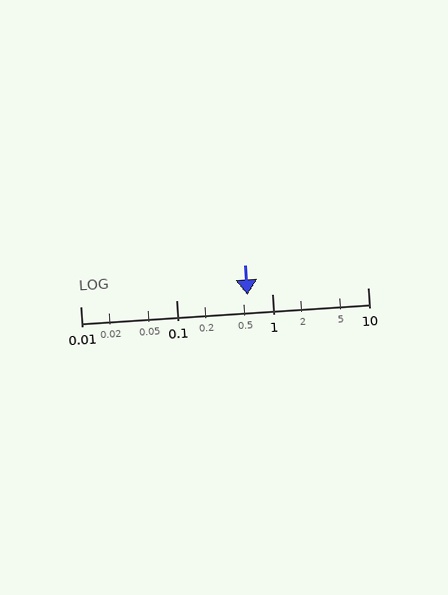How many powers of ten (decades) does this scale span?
The scale spans 3 decades, from 0.01 to 10.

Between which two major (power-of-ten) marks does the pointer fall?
The pointer is between 0.1 and 1.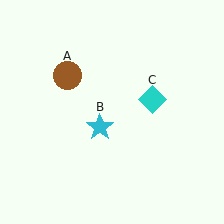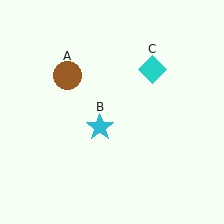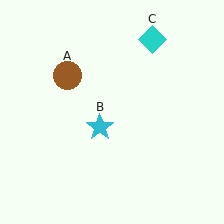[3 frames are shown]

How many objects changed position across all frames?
1 object changed position: cyan diamond (object C).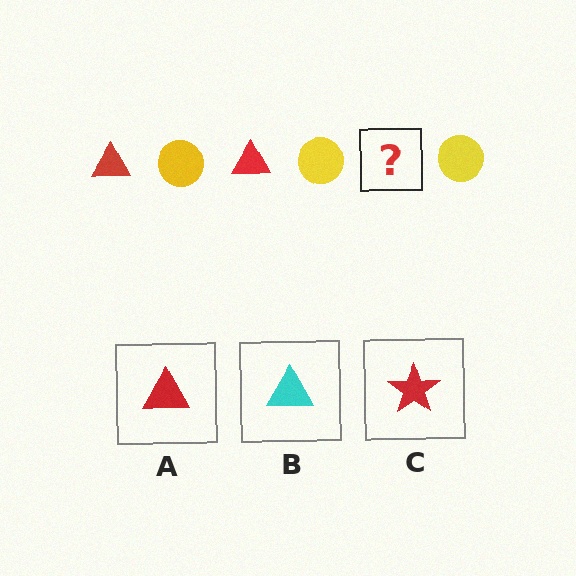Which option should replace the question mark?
Option A.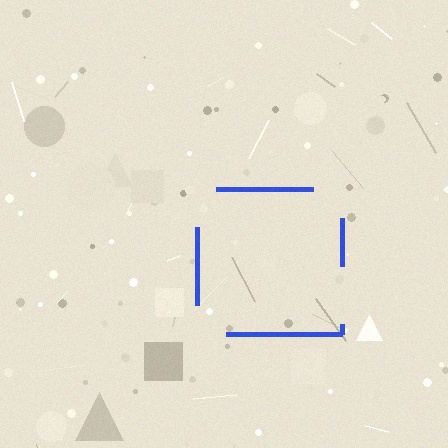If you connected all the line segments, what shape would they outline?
They would outline a square.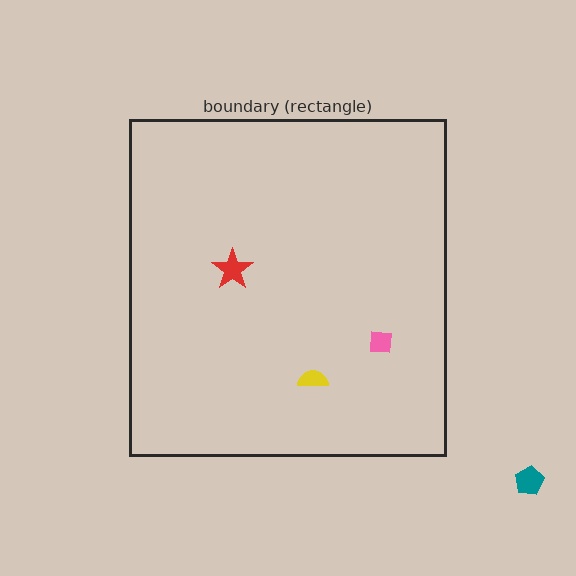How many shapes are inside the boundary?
3 inside, 1 outside.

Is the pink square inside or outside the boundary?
Inside.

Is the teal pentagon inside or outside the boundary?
Outside.